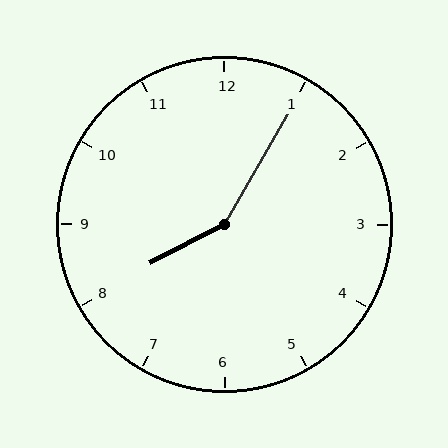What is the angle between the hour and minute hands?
Approximately 148 degrees.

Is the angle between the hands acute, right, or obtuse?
It is obtuse.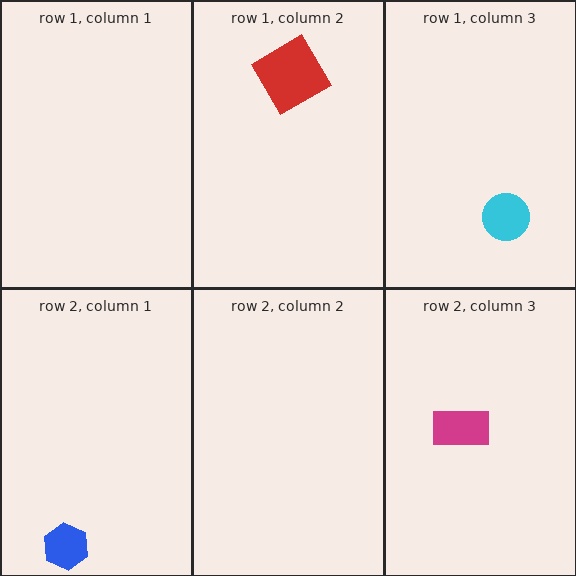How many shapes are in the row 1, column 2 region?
1.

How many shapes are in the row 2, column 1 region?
1.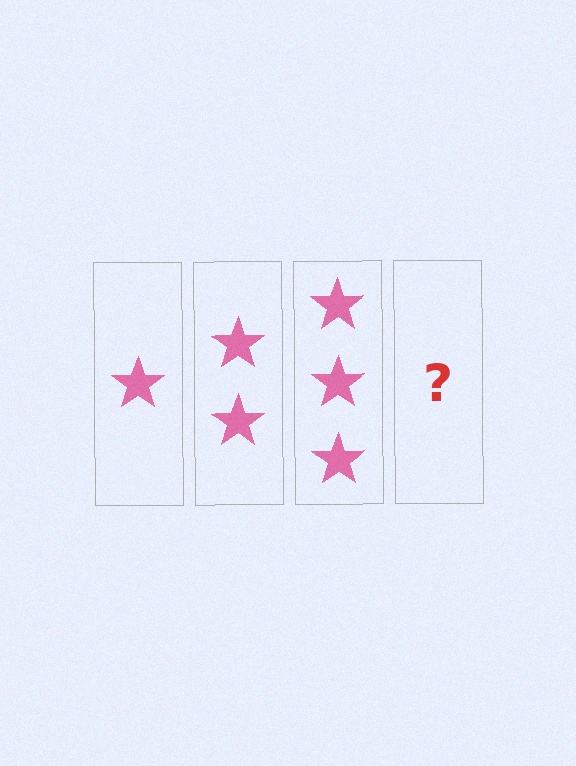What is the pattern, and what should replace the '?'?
The pattern is that each step adds one more star. The '?' should be 4 stars.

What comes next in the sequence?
The next element should be 4 stars.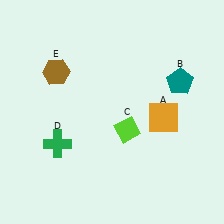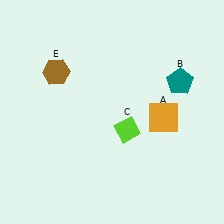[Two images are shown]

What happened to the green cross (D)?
The green cross (D) was removed in Image 2. It was in the bottom-left area of Image 1.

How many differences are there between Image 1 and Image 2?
There is 1 difference between the two images.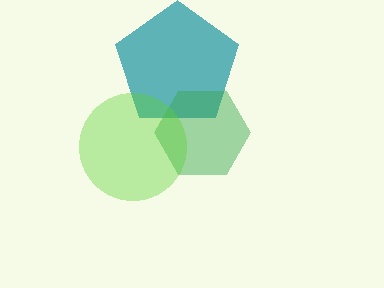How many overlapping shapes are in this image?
There are 3 overlapping shapes in the image.